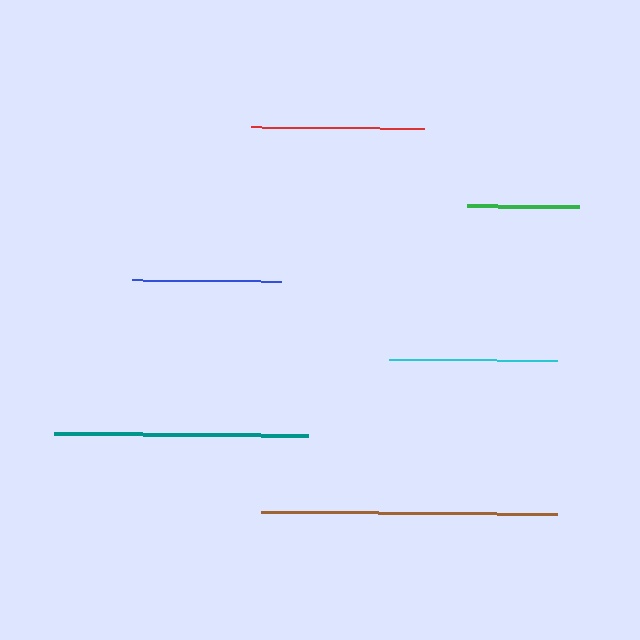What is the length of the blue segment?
The blue segment is approximately 149 pixels long.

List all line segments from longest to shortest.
From longest to shortest: brown, teal, red, cyan, blue, green.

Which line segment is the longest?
The brown line is the longest at approximately 296 pixels.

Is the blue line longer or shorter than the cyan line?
The cyan line is longer than the blue line.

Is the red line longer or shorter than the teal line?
The teal line is longer than the red line.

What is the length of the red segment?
The red segment is approximately 173 pixels long.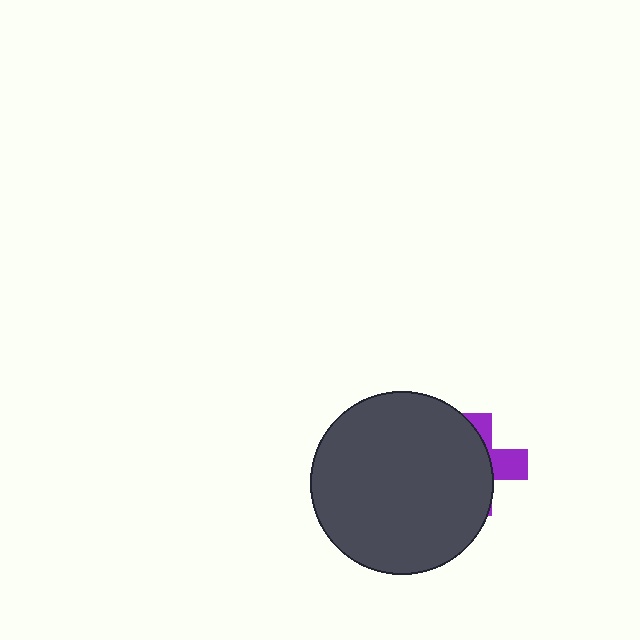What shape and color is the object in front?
The object in front is a dark gray circle.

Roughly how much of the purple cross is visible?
A small part of it is visible (roughly 30%).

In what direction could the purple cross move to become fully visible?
The purple cross could move right. That would shift it out from behind the dark gray circle entirely.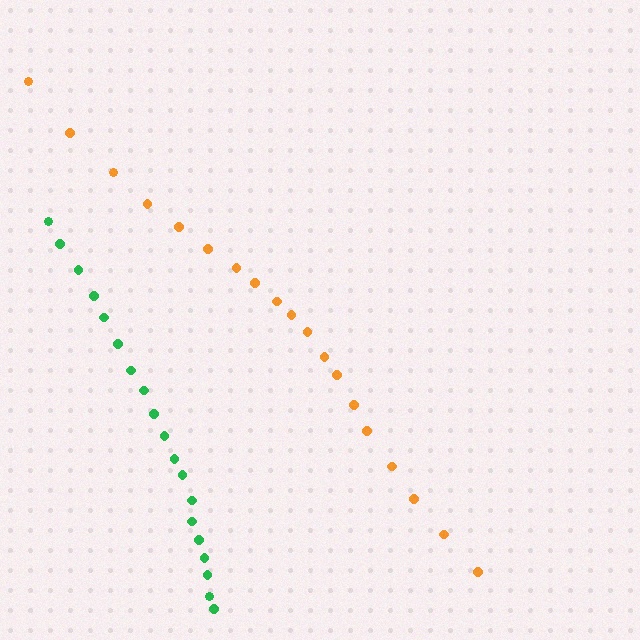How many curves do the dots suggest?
There are 2 distinct paths.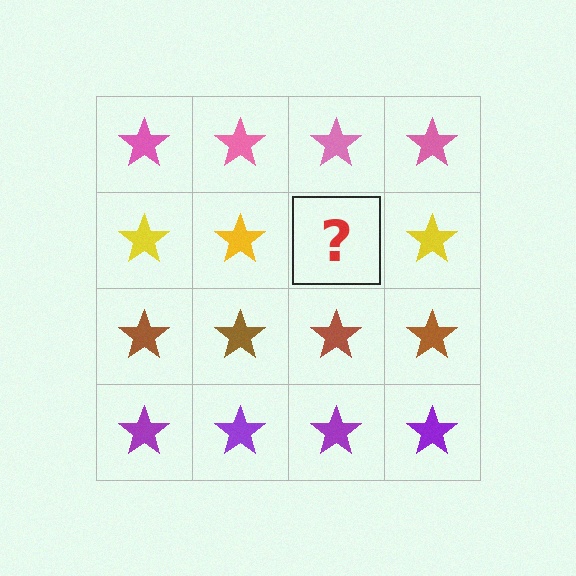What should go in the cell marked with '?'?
The missing cell should contain a yellow star.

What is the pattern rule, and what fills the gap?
The rule is that each row has a consistent color. The gap should be filled with a yellow star.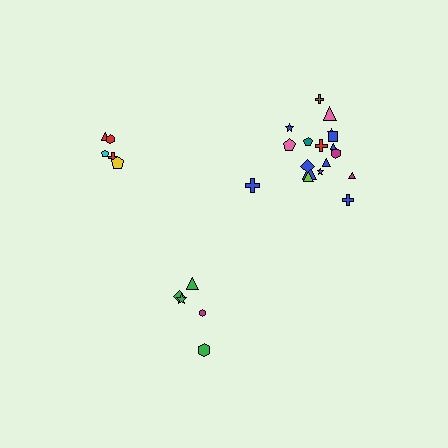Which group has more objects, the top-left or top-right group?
The top-right group.